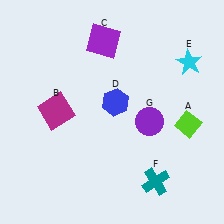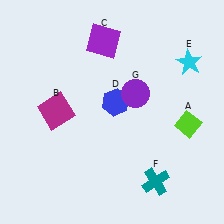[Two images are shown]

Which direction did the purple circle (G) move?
The purple circle (G) moved up.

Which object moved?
The purple circle (G) moved up.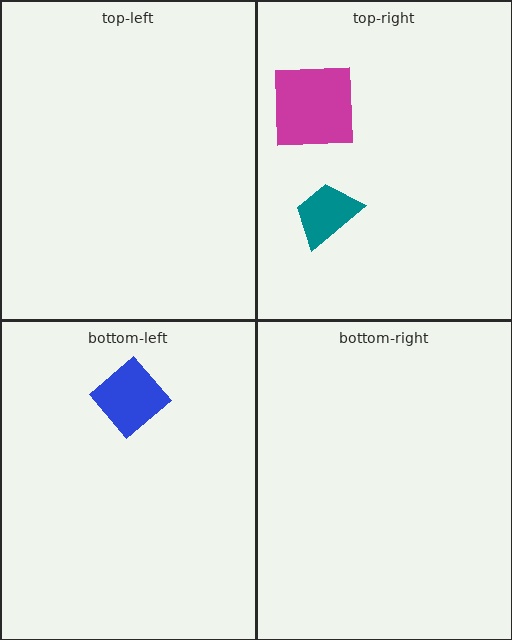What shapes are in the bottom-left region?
The blue diamond.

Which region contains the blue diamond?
The bottom-left region.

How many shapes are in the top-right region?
2.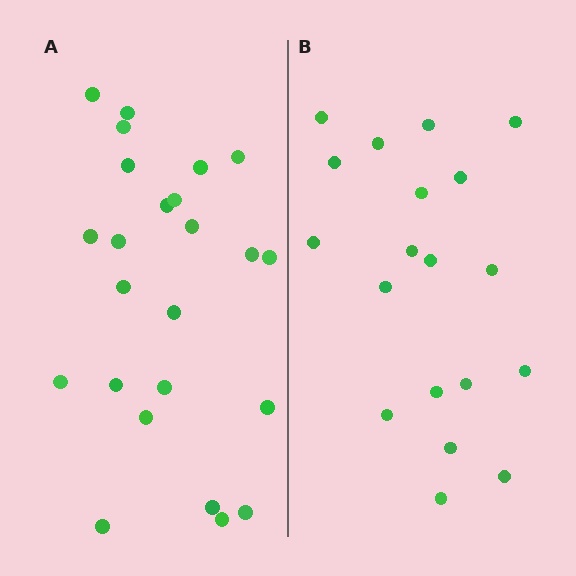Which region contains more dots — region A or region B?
Region A (the left region) has more dots.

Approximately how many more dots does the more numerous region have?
Region A has about 5 more dots than region B.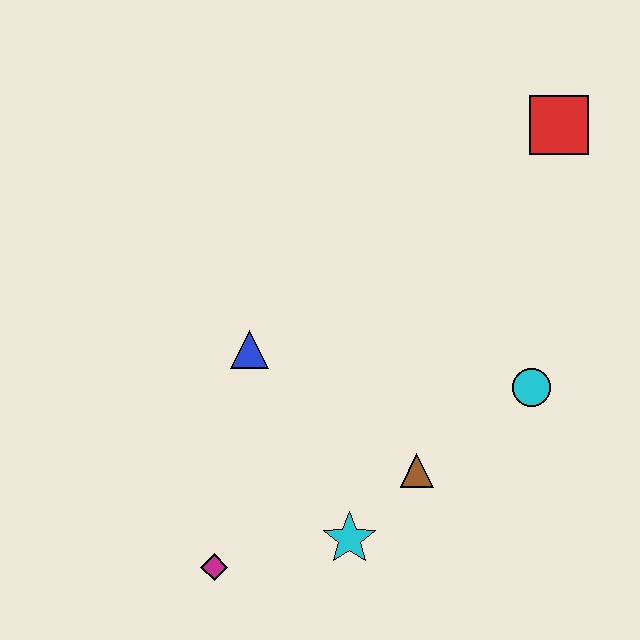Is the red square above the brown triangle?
Yes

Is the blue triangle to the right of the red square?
No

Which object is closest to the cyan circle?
The brown triangle is closest to the cyan circle.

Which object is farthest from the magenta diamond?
The red square is farthest from the magenta diamond.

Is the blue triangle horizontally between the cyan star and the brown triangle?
No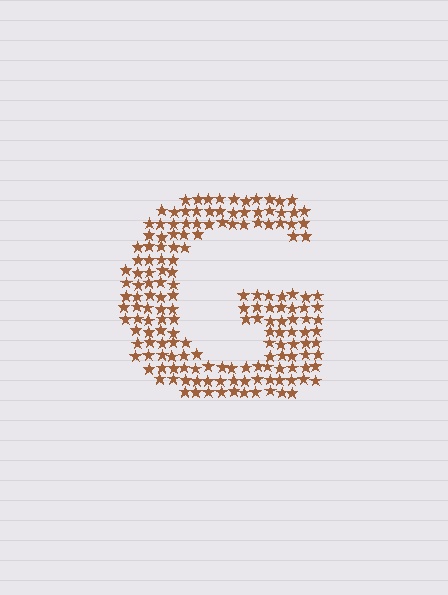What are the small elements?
The small elements are stars.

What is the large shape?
The large shape is the letter G.